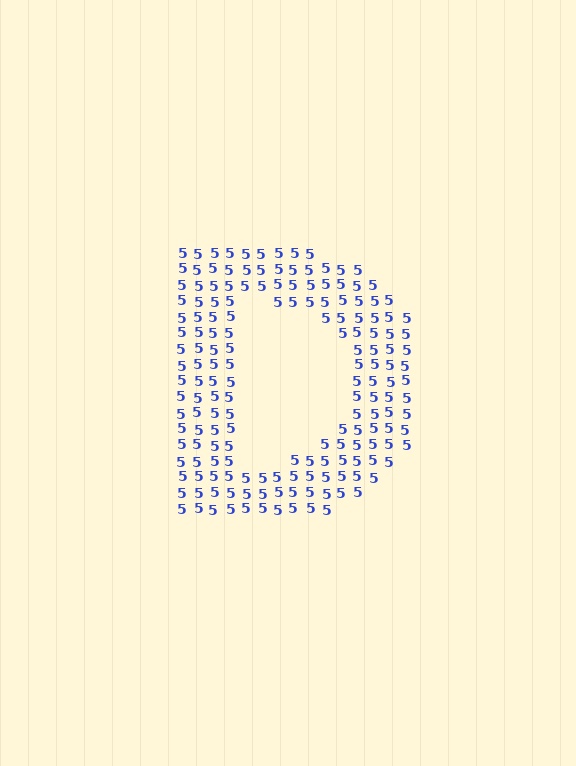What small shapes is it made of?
It is made of small digit 5's.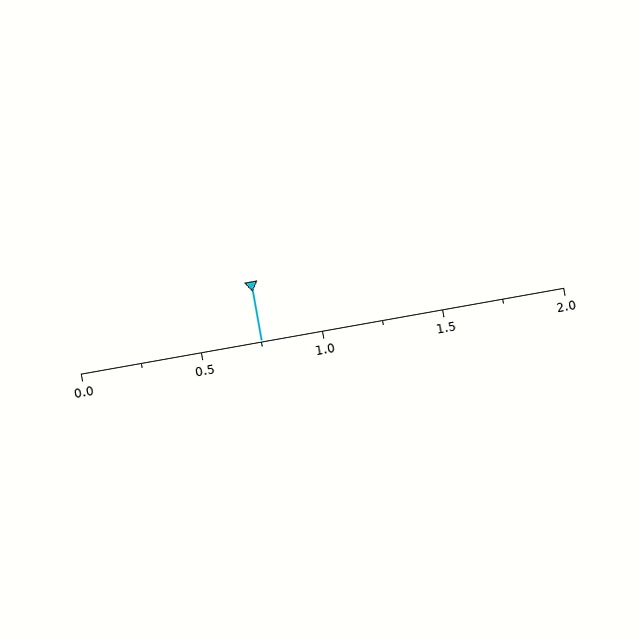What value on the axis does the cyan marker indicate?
The marker indicates approximately 0.75.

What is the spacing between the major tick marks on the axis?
The major ticks are spaced 0.5 apart.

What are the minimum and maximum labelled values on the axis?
The axis runs from 0.0 to 2.0.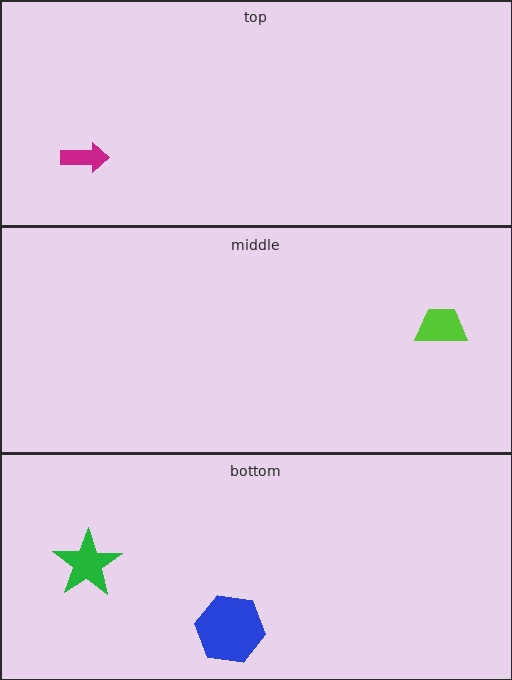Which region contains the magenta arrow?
The top region.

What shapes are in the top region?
The magenta arrow.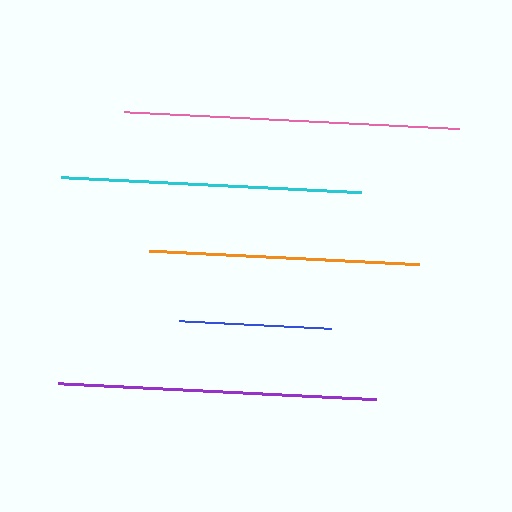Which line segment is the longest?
The pink line is the longest at approximately 335 pixels.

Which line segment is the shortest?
The blue line is the shortest at approximately 152 pixels.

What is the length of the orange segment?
The orange segment is approximately 269 pixels long.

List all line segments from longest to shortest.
From longest to shortest: pink, purple, cyan, orange, blue.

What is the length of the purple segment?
The purple segment is approximately 318 pixels long.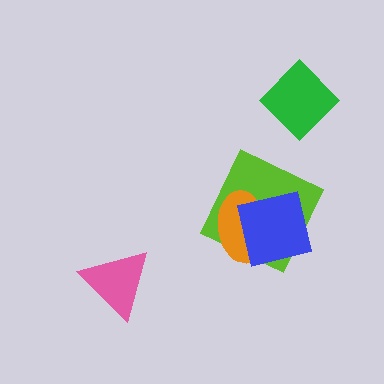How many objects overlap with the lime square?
2 objects overlap with the lime square.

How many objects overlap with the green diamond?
0 objects overlap with the green diamond.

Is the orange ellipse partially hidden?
Yes, it is partially covered by another shape.